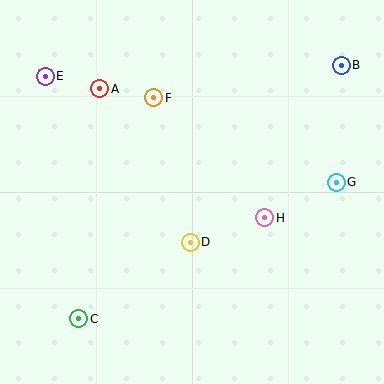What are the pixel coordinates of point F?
Point F is at (154, 98).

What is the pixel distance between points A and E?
The distance between A and E is 56 pixels.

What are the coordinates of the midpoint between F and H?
The midpoint between F and H is at (209, 158).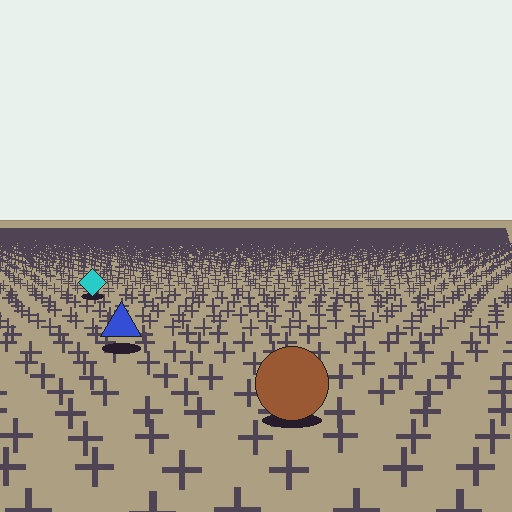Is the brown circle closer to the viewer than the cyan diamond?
Yes. The brown circle is closer — you can tell from the texture gradient: the ground texture is coarser near it.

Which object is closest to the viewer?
The brown circle is closest. The texture marks near it are larger and more spread out.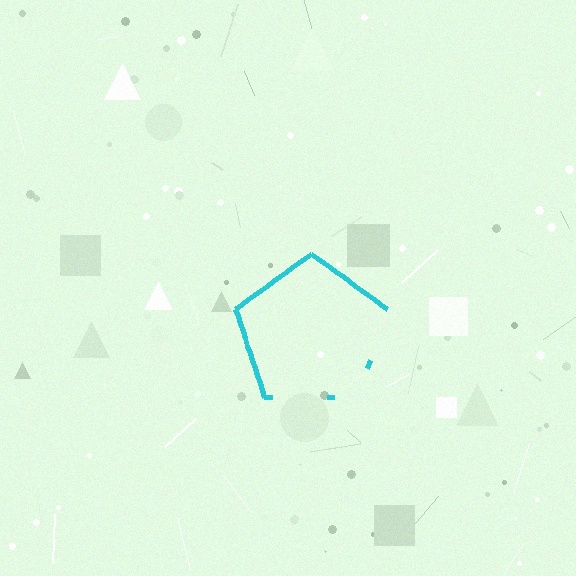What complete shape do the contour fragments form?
The contour fragments form a pentagon.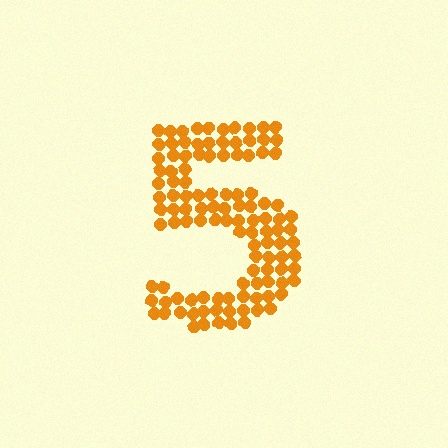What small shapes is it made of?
It is made of small circles.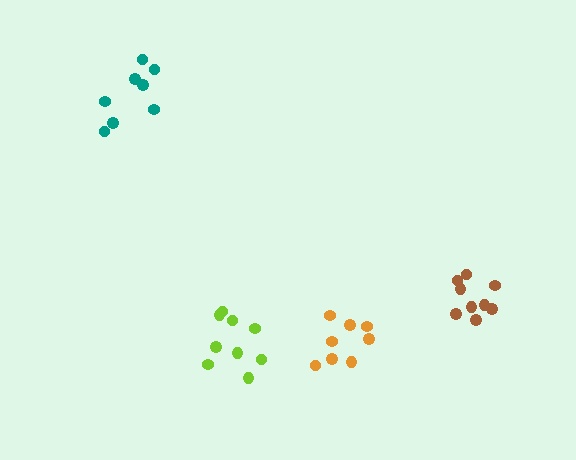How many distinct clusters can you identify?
There are 4 distinct clusters.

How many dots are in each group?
Group 1: 10 dots, Group 2: 8 dots, Group 3: 9 dots, Group 4: 8 dots (35 total).